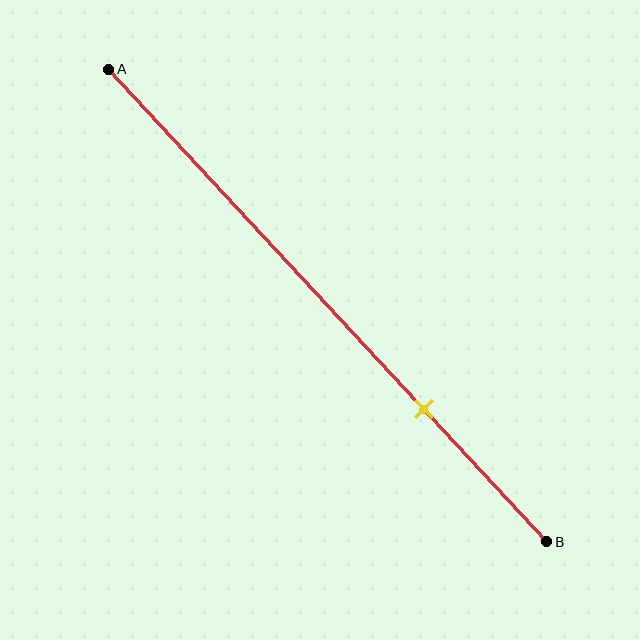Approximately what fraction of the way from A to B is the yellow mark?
The yellow mark is approximately 70% of the way from A to B.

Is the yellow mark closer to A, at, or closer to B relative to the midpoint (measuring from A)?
The yellow mark is closer to point B than the midpoint of segment AB.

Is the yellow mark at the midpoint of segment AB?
No, the mark is at about 70% from A, not at the 50% midpoint.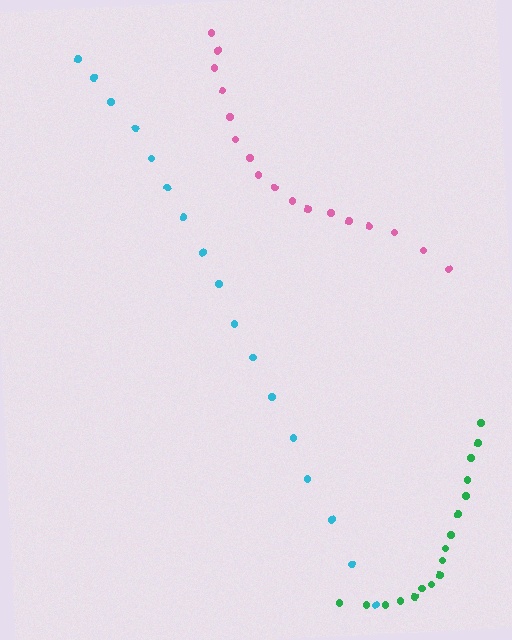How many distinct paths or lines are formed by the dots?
There are 3 distinct paths.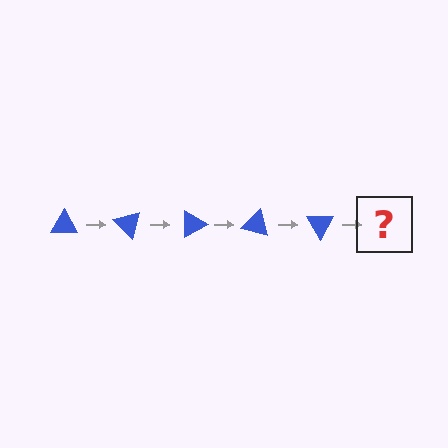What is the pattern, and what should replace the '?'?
The pattern is that the triangle rotates 45 degrees each step. The '?' should be a blue triangle rotated 225 degrees.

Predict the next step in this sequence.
The next step is a blue triangle rotated 225 degrees.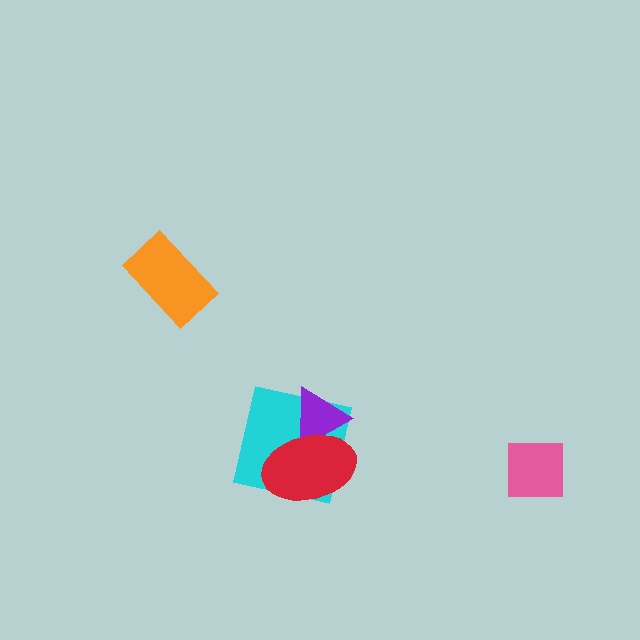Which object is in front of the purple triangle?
The red ellipse is in front of the purple triangle.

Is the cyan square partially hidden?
Yes, it is partially covered by another shape.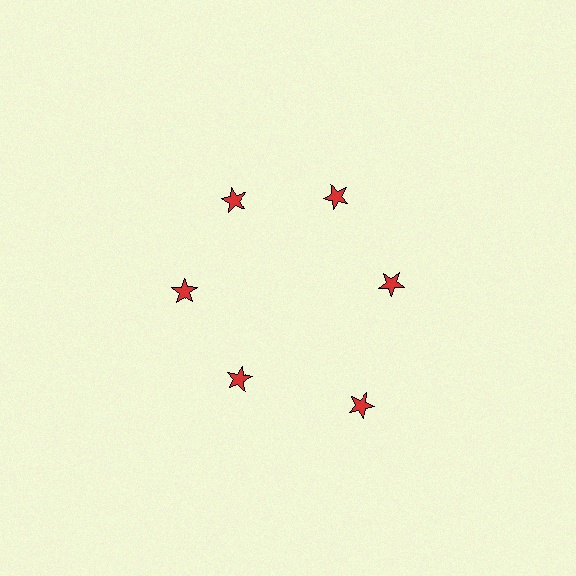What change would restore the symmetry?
The symmetry would be restored by moving it inward, back onto the ring so that all 6 stars sit at equal angles and equal distance from the center.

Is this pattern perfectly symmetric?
No. The 6 red stars are arranged in a ring, but one element near the 5 o'clock position is pushed outward from the center, breaking the 6-fold rotational symmetry.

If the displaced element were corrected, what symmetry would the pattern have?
It would have 6-fold rotational symmetry — the pattern would map onto itself every 60 degrees.